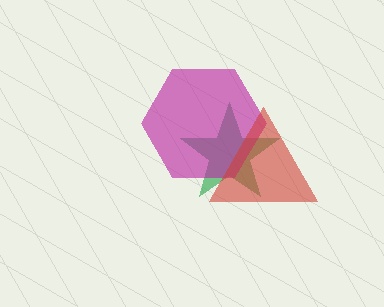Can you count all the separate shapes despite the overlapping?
Yes, there are 3 separate shapes.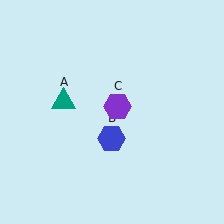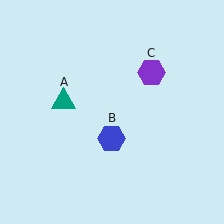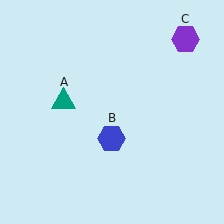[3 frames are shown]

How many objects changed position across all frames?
1 object changed position: purple hexagon (object C).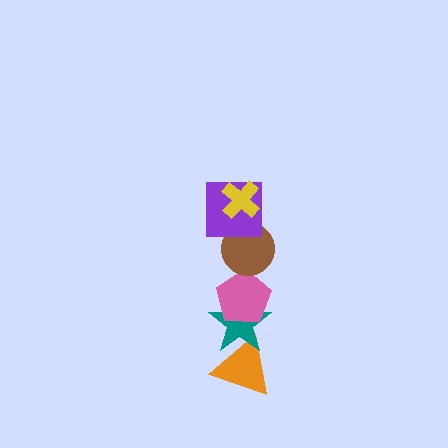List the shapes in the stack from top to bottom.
From top to bottom: the yellow cross, the purple square, the brown circle, the pink pentagon, the teal star, the orange triangle.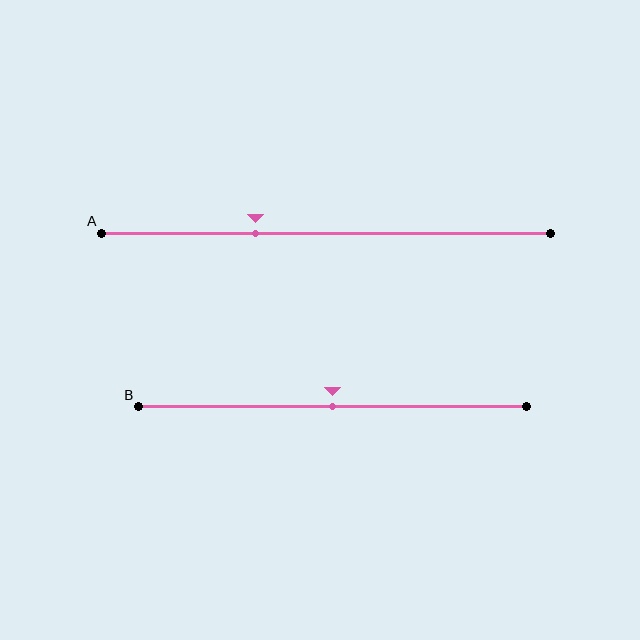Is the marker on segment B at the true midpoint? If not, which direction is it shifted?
Yes, the marker on segment B is at the true midpoint.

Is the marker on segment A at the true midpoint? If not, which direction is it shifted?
No, the marker on segment A is shifted to the left by about 16% of the segment length.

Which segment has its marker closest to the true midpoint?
Segment B has its marker closest to the true midpoint.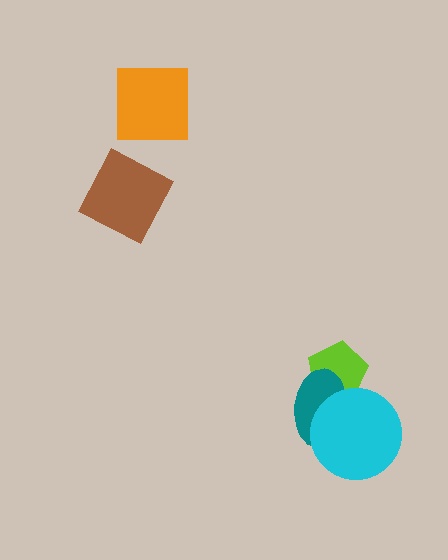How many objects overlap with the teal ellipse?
2 objects overlap with the teal ellipse.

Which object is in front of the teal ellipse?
The cyan circle is in front of the teal ellipse.